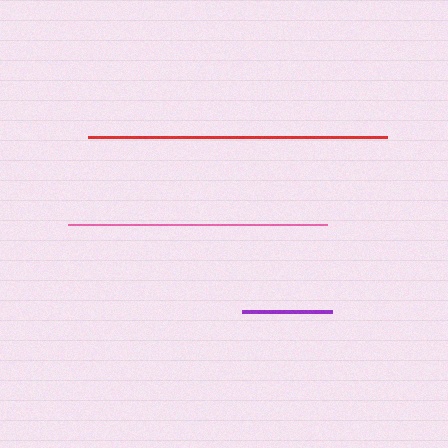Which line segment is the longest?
The red line is the longest at approximately 299 pixels.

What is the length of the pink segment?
The pink segment is approximately 258 pixels long.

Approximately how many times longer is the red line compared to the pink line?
The red line is approximately 1.2 times the length of the pink line.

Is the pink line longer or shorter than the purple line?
The pink line is longer than the purple line.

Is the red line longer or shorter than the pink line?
The red line is longer than the pink line.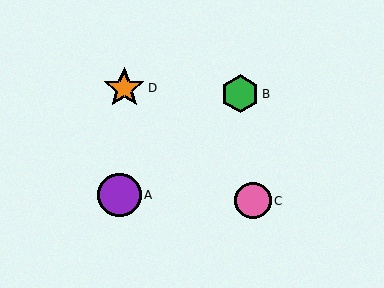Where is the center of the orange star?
The center of the orange star is at (124, 88).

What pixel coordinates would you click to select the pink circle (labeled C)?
Click at (253, 201) to select the pink circle C.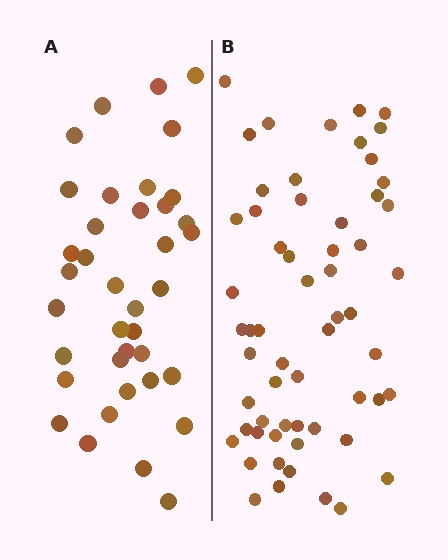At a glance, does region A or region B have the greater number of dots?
Region B (the right region) has more dots.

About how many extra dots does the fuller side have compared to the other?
Region B has approximately 20 more dots than region A.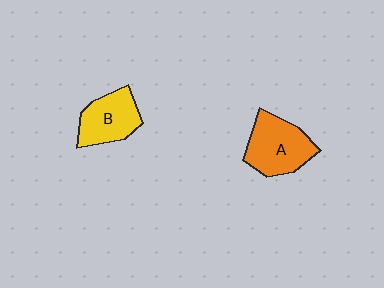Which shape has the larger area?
Shape A (orange).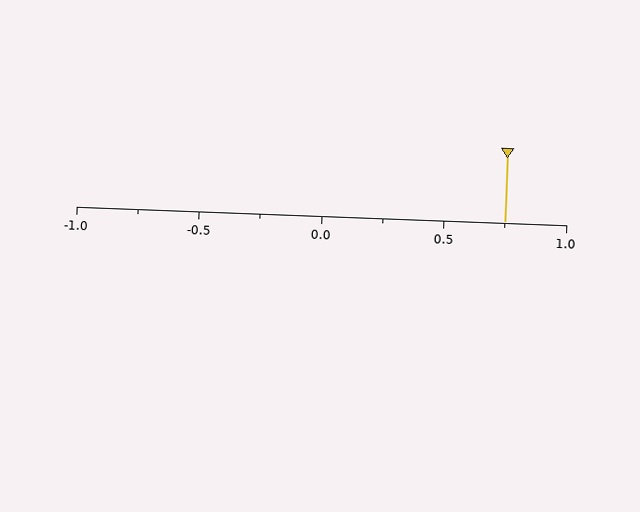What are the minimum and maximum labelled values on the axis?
The axis runs from -1.0 to 1.0.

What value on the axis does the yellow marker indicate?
The marker indicates approximately 0.75.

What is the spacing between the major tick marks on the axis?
The major ticks are spaced 0.5 apart.